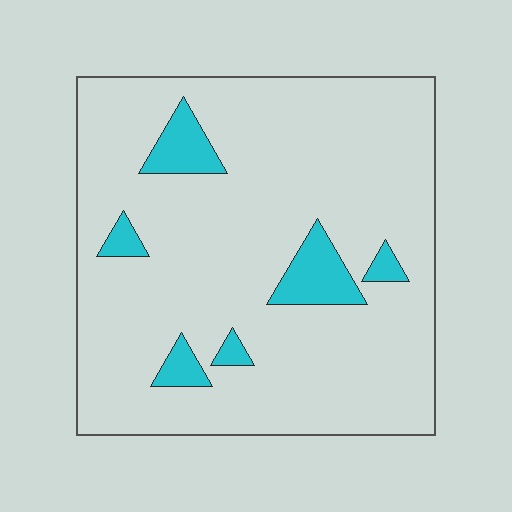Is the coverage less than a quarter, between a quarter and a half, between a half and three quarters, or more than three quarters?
Less than a quarter.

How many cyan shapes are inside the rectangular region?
6.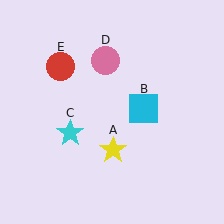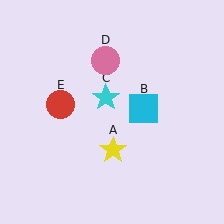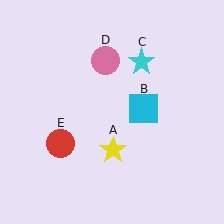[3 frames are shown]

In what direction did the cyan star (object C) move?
The cyan star (object C) moved up and to the right.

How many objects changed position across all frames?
2 objects changed position: cyan star (object C), red circle (object E).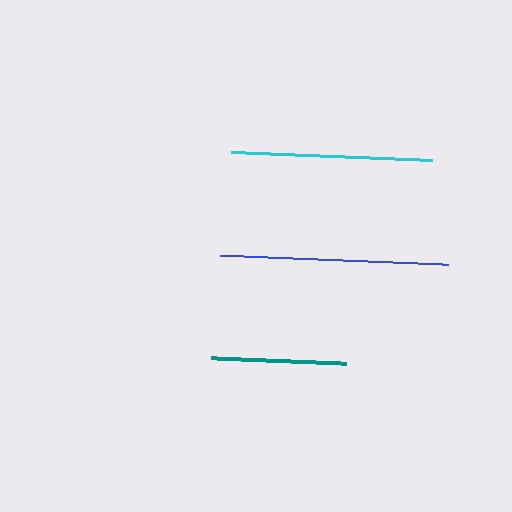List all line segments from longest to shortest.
From longest to shortest: blue, cyan, teal.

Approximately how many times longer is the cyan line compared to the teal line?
The cyan line is approximately 1.5 times the length of the teal line.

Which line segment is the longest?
The blue line is the longest at approximately 228 pixels.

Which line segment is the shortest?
The teal line is the shortest at approximately 135 pixels.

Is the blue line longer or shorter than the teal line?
The blue line is longer than the teal line.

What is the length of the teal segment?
The teal segment is approximately 135 pixels long.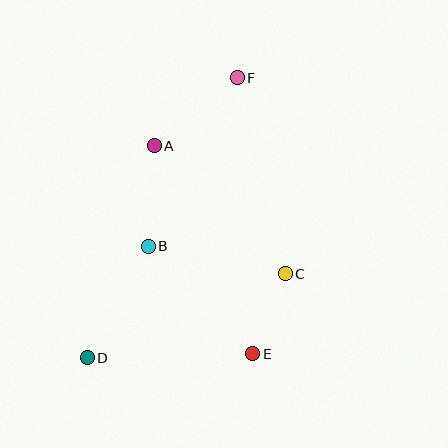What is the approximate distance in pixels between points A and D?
The distance between A and D is approximately 222 pixels.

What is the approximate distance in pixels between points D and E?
The distance between D and E is approximately 166 pixels.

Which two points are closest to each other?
Points C and E are closest to each other.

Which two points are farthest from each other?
Points D and F are farthest from each other.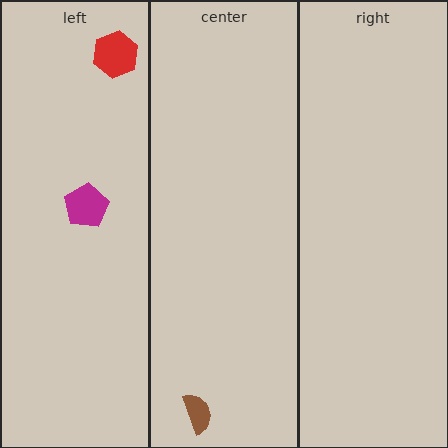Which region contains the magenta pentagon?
The left region.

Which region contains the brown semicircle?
The center region.